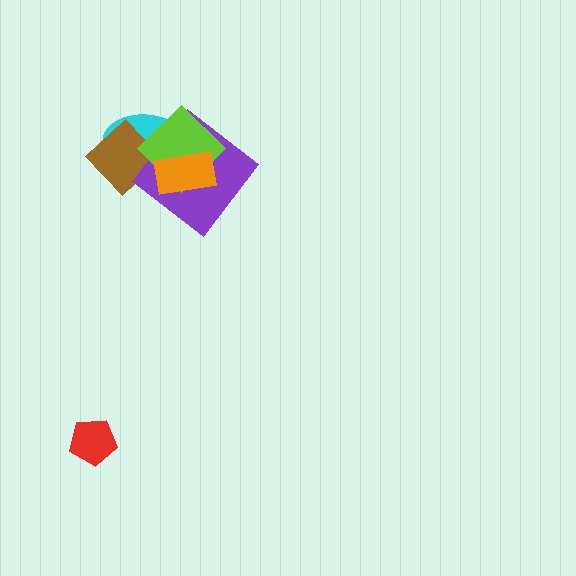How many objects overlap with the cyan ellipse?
4 objects overlap with the cyan ellipse.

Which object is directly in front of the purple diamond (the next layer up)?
The lime diamond is directly in front of the purple diamond.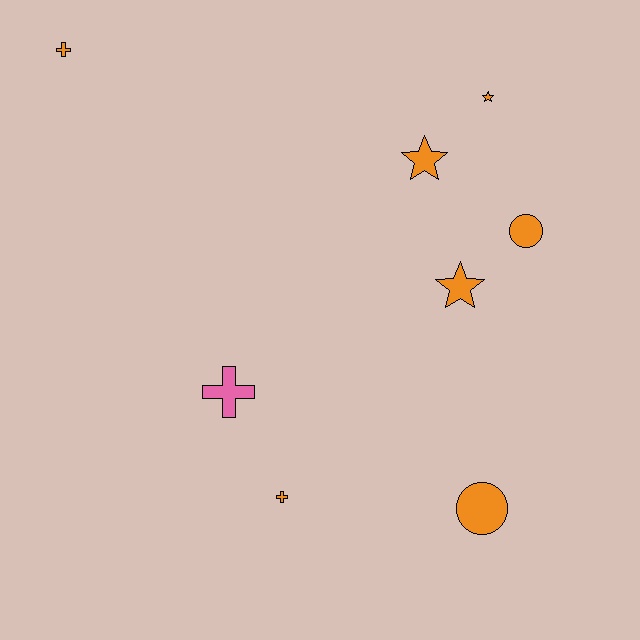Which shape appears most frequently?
Star, with 3 objects.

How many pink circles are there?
There are no pink circles.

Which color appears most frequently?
Orange, with 7 objects.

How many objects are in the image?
There are 8 objects.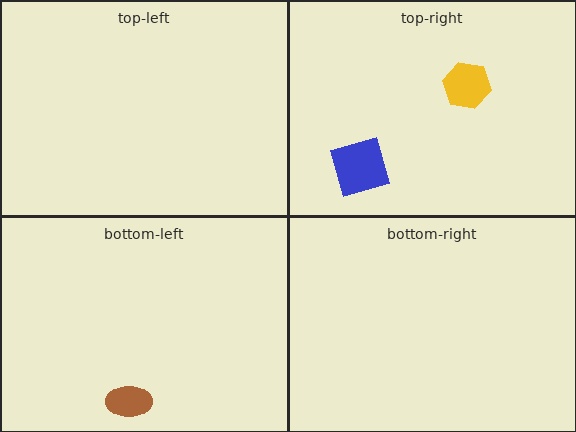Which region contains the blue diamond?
The top-right region.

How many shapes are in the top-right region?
2.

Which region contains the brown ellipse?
The bottom-left region.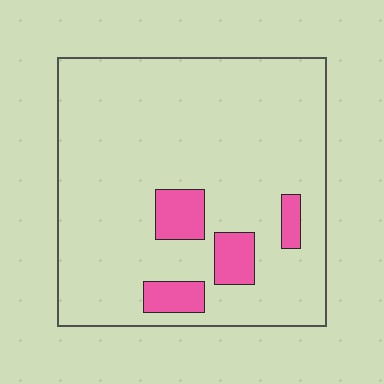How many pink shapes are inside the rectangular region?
4.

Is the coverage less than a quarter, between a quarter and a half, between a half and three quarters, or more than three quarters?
Less than a quarter.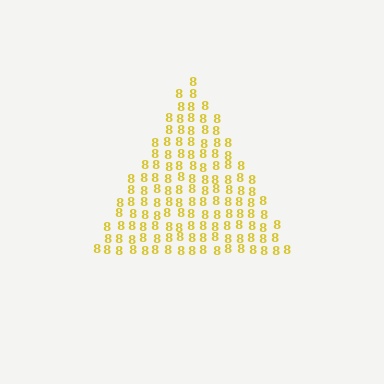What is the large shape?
The large shape is a triangle.